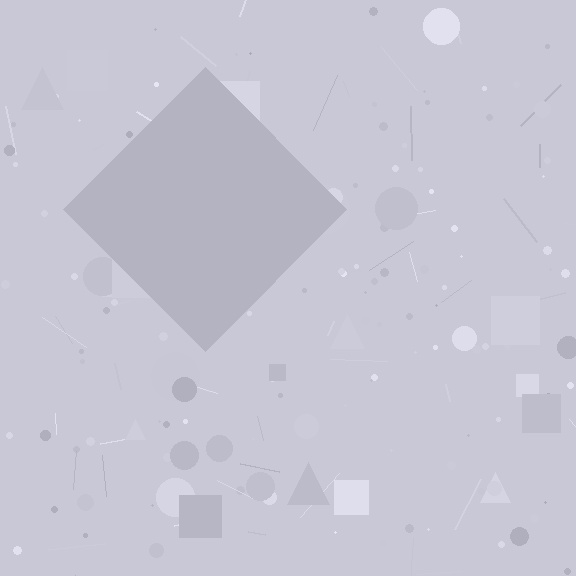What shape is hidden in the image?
A diamond is hidden in the image.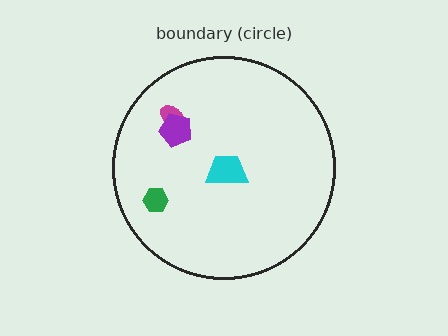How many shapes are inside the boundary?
4 inside, 0 outside.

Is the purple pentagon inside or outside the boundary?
Inside.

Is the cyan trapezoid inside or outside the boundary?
Inside.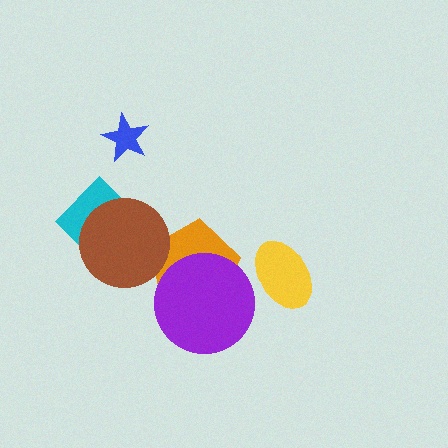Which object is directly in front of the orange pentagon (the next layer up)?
The brown circle is directly in front of the orange pentagon.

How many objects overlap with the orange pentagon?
2 objects overlap with the orange pentagon.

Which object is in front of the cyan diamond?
The brown circle is in front of the cyan diamond.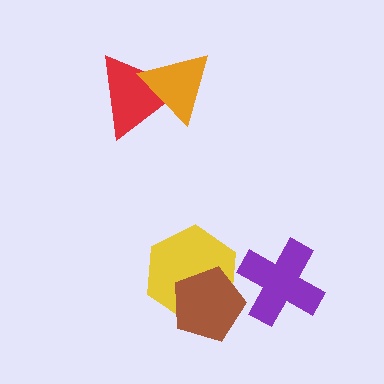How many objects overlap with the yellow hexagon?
1 object overlaps with the yellow hexagon.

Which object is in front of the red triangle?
The orange triangle is in front of the red triangle.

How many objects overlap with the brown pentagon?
1 object overlaps with the brown pentagon.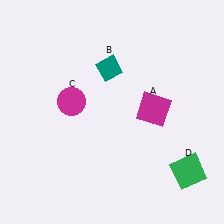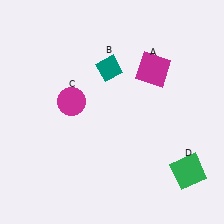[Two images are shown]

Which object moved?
The magenta square (A) moved up.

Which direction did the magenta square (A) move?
The magenta square (A) moved up.